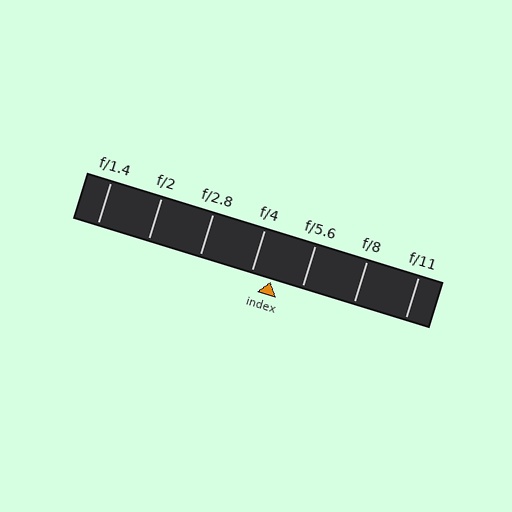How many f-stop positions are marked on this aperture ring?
There are 7 f-stop positions marked.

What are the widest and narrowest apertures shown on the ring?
The widest aperture shown is f/1.4 and the narrowest is f/11.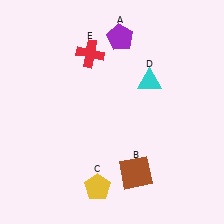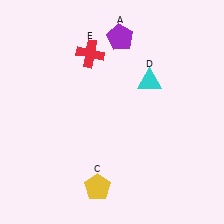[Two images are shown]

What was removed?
The brown square (B) was removed in Image 2.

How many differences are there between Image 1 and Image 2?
There is 1 difference between the two images.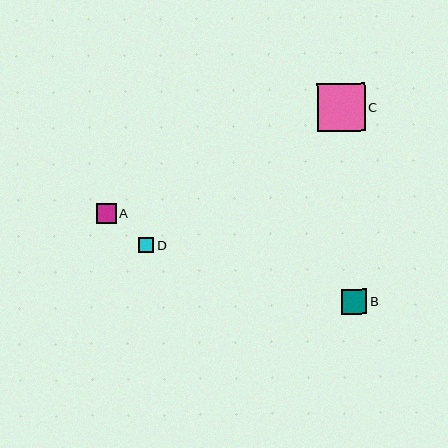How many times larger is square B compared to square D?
Square B is approximately 1.7 times the size of square D.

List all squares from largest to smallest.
From largest to smallest: C, B, A, D.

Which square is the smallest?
Square D is the smallest with a size of approximately 15 pixels.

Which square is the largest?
Square C is the largest with a size of approximately 48 pixels.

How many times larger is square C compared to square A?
Square C is approximately 2.4 times the size of square A.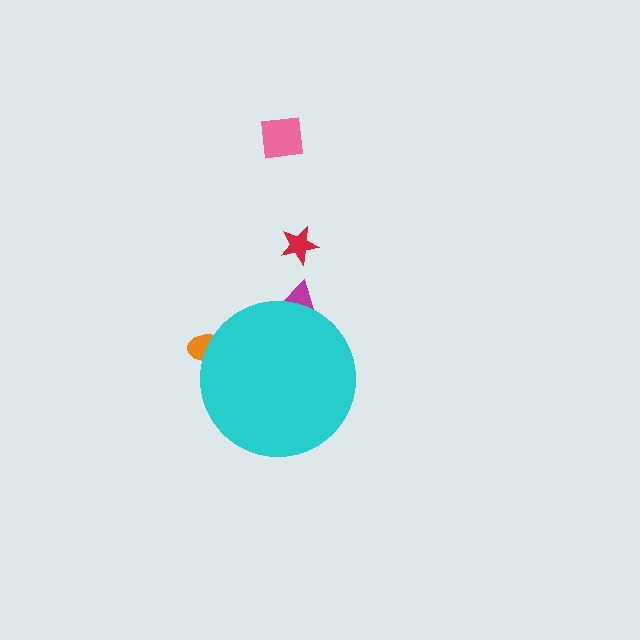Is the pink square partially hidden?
No, the pink square is fully visible.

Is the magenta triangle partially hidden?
Yes, the magenta triangle is partially hidden behind the cyan circle.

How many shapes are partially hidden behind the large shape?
2 shapes are partially hidden.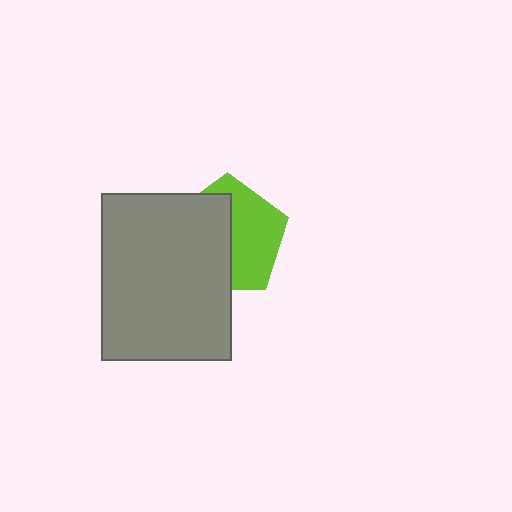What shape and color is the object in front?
The object in front is a gray rectangle.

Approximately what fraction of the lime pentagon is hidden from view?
Roughly 51% of the lime pentagon is hidden behind the gray rectangle.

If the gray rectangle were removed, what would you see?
You would see the complete lime pentagon.